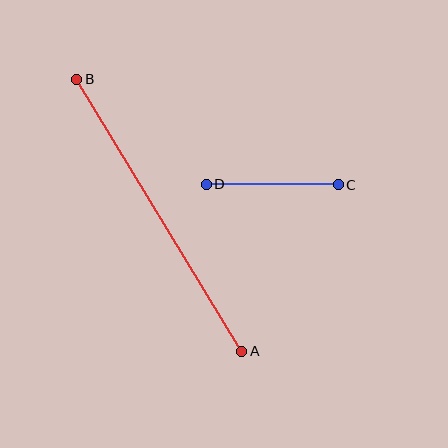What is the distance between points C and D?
The distance is approximately 132 pixels.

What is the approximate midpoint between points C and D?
The midpoint is at approximately (272, 184) pixels.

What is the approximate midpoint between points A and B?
The midpoint is at approximately (159, 215) pixels.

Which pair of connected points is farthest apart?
Points A and B are farthest apart.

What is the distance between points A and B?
The distance is approximately 318 pixels.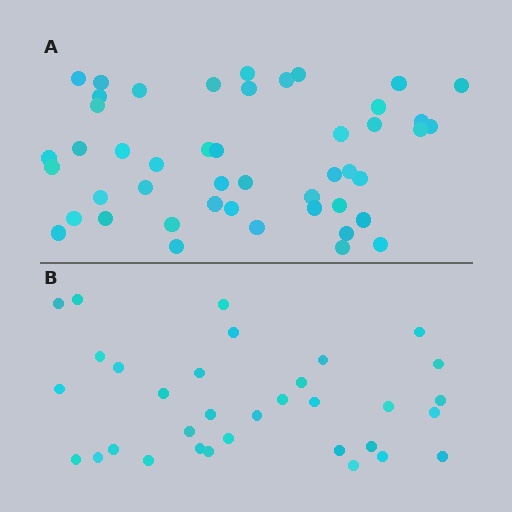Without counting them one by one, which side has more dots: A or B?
Region A (the top region) has more dots.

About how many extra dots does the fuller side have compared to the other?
Region A has approximately 15 more dots than region B.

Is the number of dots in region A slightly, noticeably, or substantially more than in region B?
Region A has noticeably more, but not dramatically so. The ratio is roughly 1.4 to 1.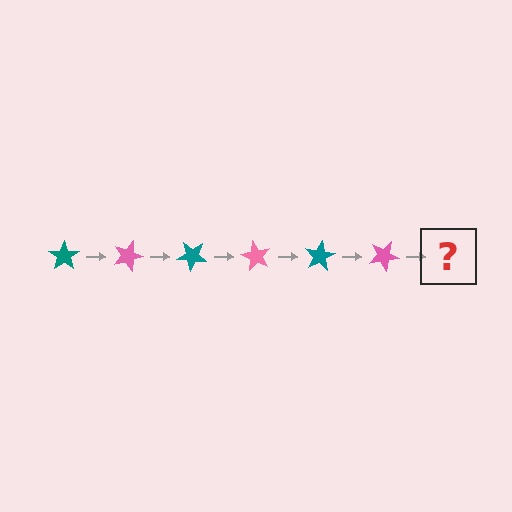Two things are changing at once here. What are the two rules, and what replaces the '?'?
The two rules are that it rotates 20 degrees each step and the color cycles through teal and pink. The '?' should be a teal star, rotated 120 degrees from the start.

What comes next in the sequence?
The next element should be a teal star, rotated 120 degrees from the start.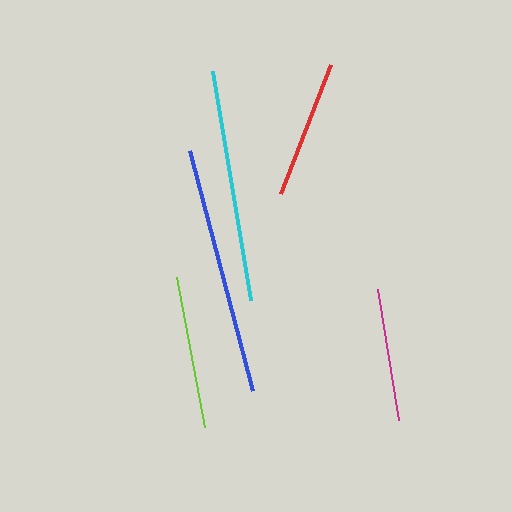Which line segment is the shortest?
The magenta line is the shortest at approximately 133 pixels.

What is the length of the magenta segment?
The magenta segment is approximately 133 pixels long.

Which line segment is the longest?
The blue line is the longest at approximately 248 pixels.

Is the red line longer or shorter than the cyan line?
The cyan line is longer than the red line.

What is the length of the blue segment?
The blue segment is approximately 248 pixels long.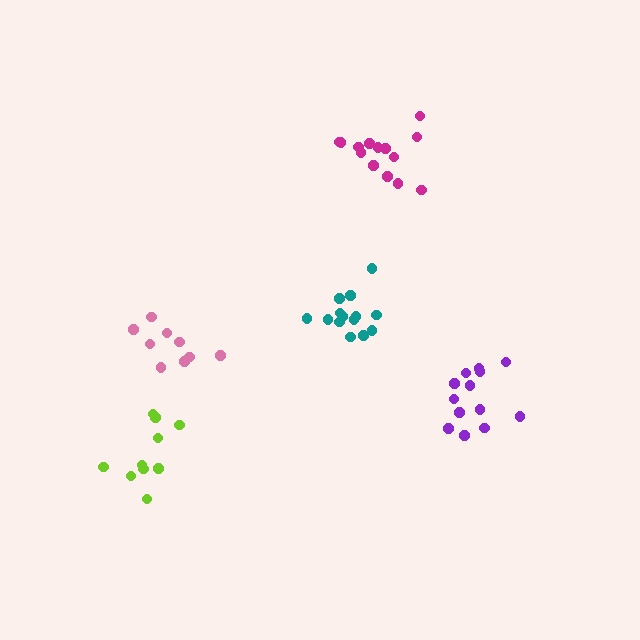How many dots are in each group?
Group 1: 14 dots, Group 2: 14 dots, Group 3: 10 dots, Group 4: 9 dots, Group 5: 13 dots (60 total).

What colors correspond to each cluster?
The clusters are colored: teal, magenta, lime, pink, purple.